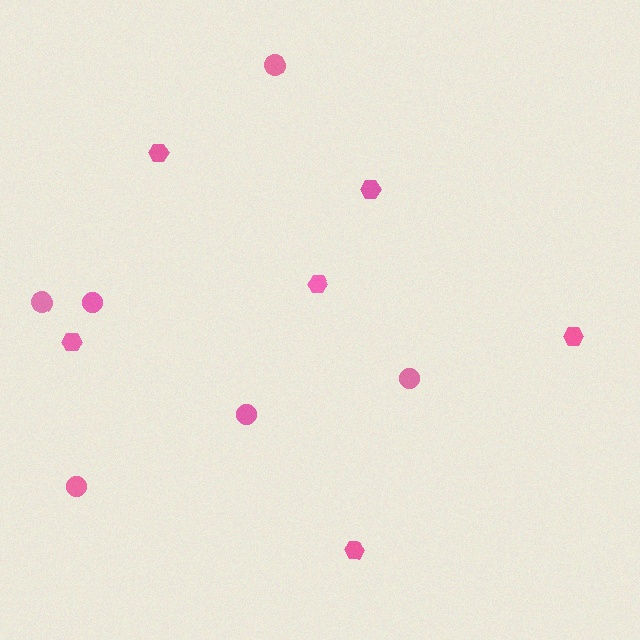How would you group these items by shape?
There are 2 groups: one group of hexagons (6) and one group of circles (6).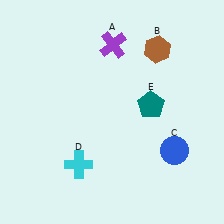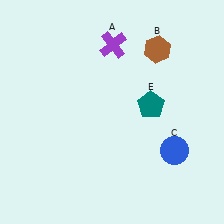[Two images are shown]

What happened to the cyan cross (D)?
The cyan cross (D) was removed in Image 2. It was in the bottom-left area of Image 1.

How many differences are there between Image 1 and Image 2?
There is 1 difference between the two images.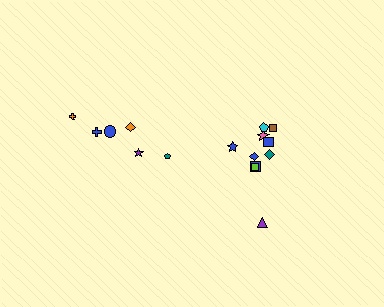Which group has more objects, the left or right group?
The right group.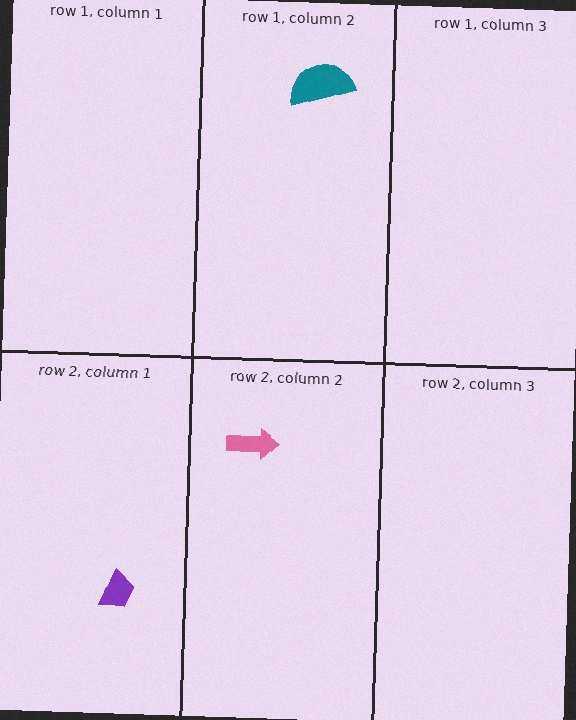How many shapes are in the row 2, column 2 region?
1.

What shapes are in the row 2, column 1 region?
The purple trapezoid.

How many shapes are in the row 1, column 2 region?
1.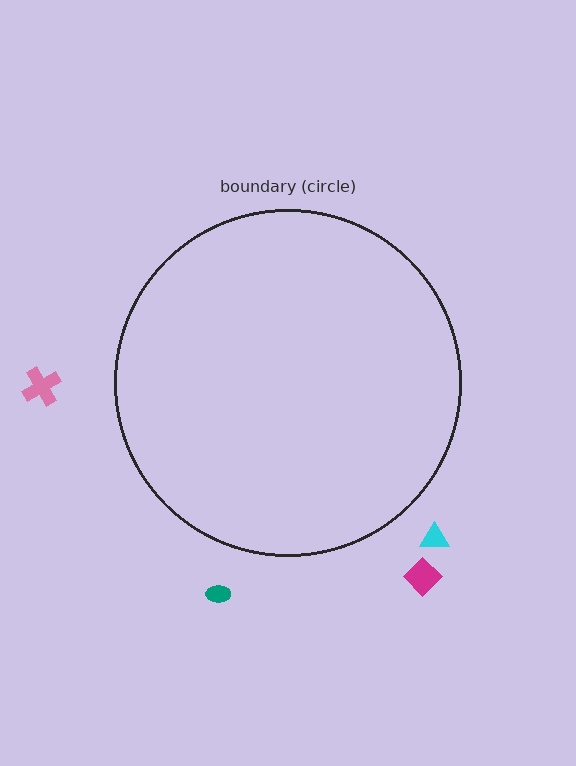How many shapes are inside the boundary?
0 inside, 4 outside.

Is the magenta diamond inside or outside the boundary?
Outside.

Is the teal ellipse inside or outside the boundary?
Outside.